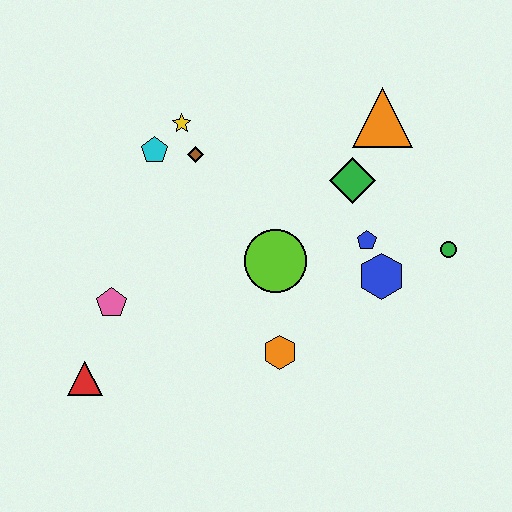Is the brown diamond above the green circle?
Yes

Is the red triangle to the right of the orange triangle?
No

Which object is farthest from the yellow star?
The green circle is farthest from the yellow star.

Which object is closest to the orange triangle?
The green diamond is closest to the orange triangle.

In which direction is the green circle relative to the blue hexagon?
The green circle is to the right of the blue hexagon.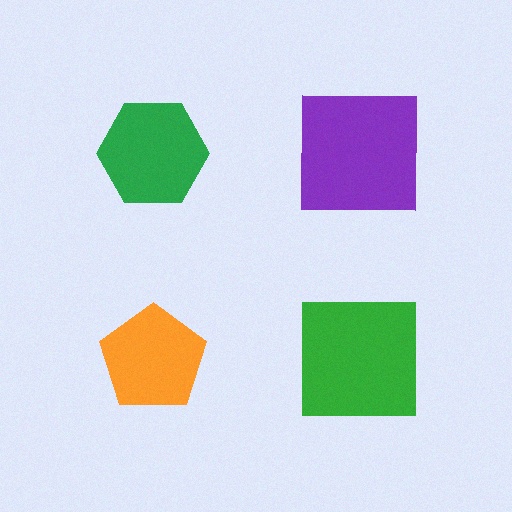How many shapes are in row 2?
2 shapes.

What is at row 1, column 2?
A purple square.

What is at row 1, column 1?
A green hexagon.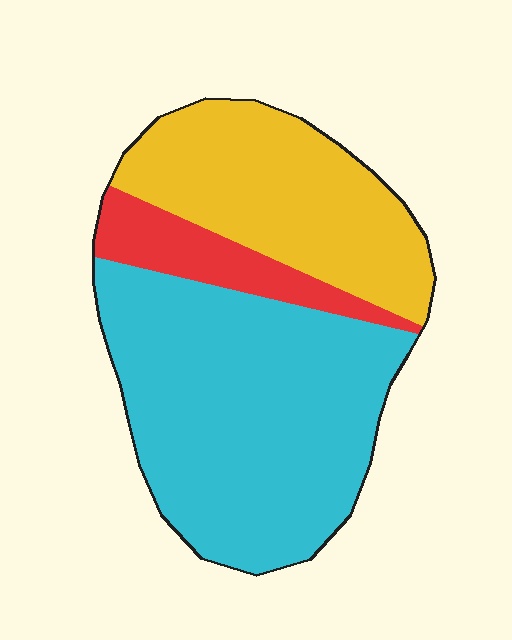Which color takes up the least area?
Red, at roughly 10%.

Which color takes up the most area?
Cyan, at roughly 55%.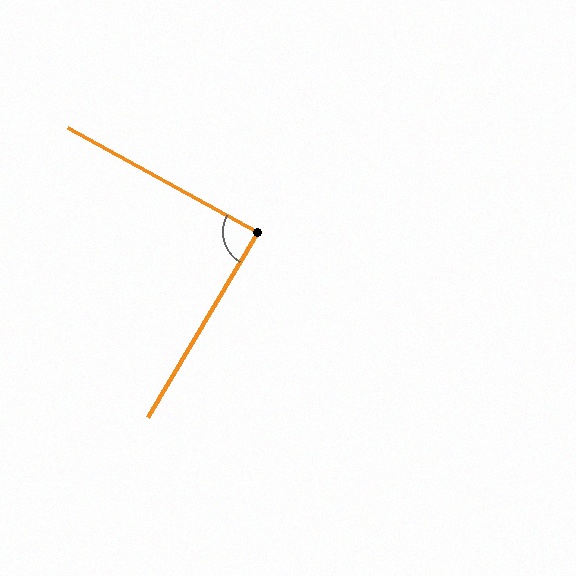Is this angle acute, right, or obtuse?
It is approximately a right angle.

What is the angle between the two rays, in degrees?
Approximately 88 degrees.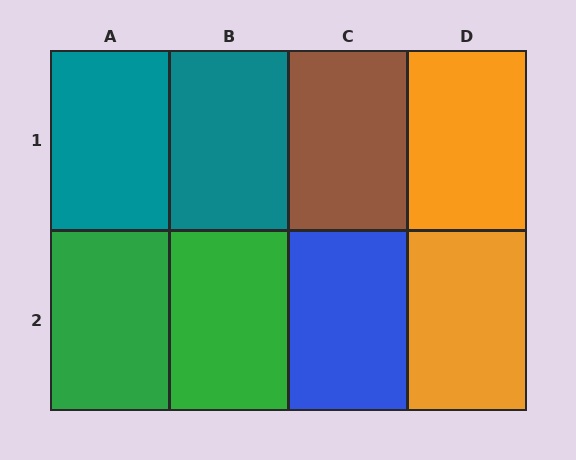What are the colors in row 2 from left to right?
Green, green, blue, orange.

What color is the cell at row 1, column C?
Brown.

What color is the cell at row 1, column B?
Teal.